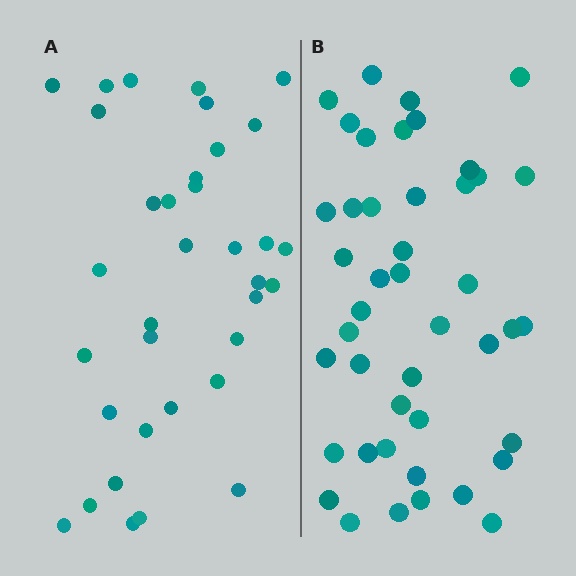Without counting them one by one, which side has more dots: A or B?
Region B (the right region) has more dots.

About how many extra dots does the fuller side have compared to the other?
Region B has roughly 8 or so more dots than region A.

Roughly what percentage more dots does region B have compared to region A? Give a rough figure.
About 25% more.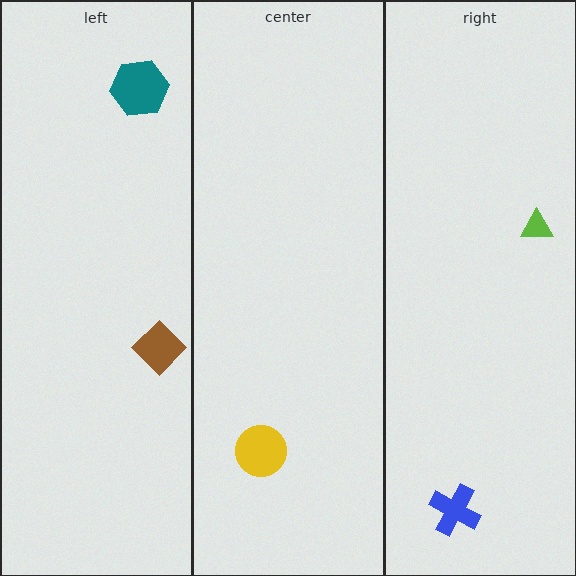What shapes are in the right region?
The lime triangle, the blue cross.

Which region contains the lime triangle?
The right region.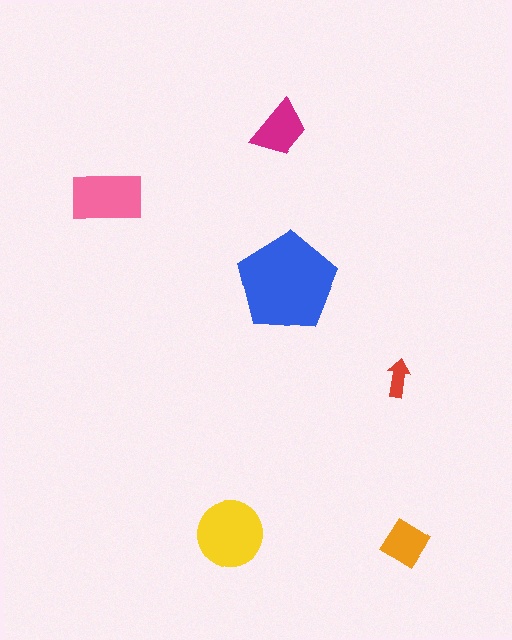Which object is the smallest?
The red arrow.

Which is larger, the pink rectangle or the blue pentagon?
The blue pentagon.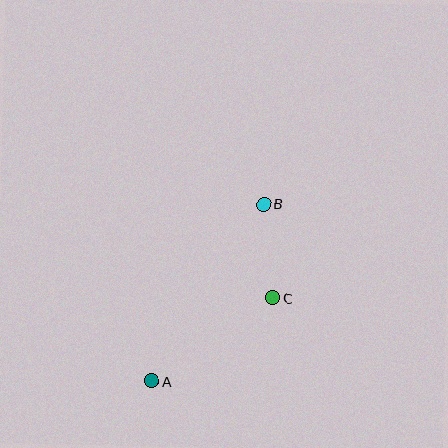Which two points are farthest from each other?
Points A and B are farthest from each other.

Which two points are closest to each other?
Points B and C are closest to each other.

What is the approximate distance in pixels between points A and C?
The distance between A and C is approximately 147 pixels.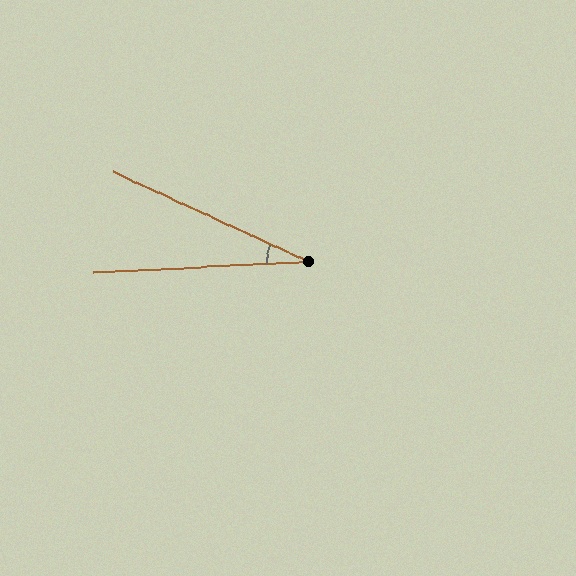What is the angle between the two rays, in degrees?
Approximately 28 degrees.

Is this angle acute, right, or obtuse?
It is acute.